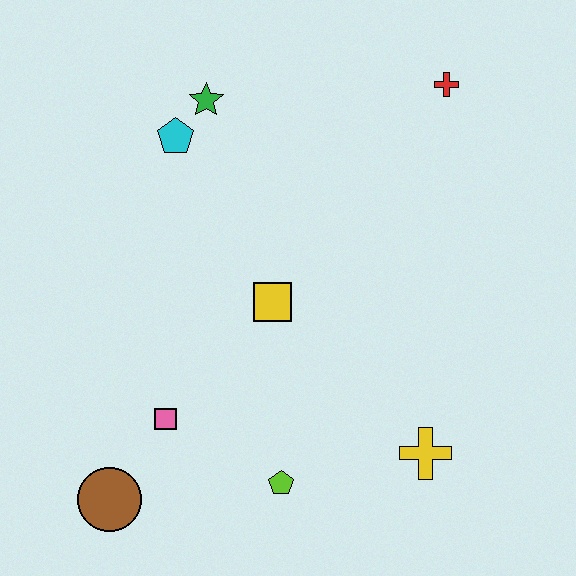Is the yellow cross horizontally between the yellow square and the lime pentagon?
No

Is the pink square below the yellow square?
Yes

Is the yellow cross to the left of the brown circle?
No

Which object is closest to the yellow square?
The pink square is closest to the yellow square.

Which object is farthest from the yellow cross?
The green star is farthest from the yellow cross.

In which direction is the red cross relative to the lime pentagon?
The red cross is above the lime pentagon.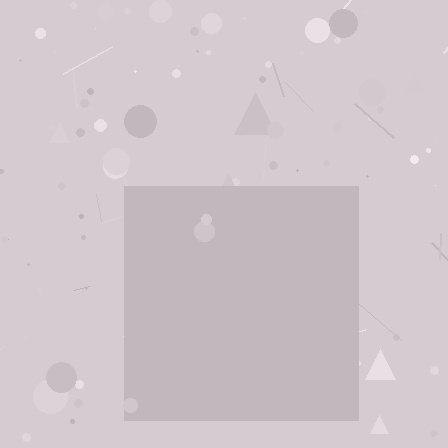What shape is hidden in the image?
A square is hidden in the image.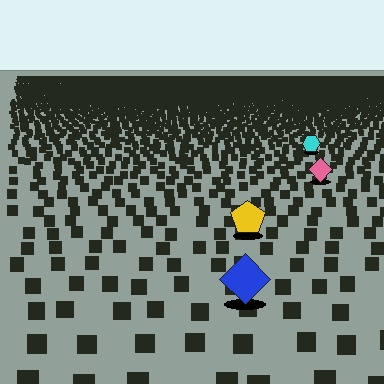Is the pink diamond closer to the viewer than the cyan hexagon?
Yes. The pink diamond is closer — you can tell from the texture gradient: the ground texture is coarser near it.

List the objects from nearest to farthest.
From nearest to farthest: the blue diamond, the yellow pentagon, the pink diamond, the cyan hexagon.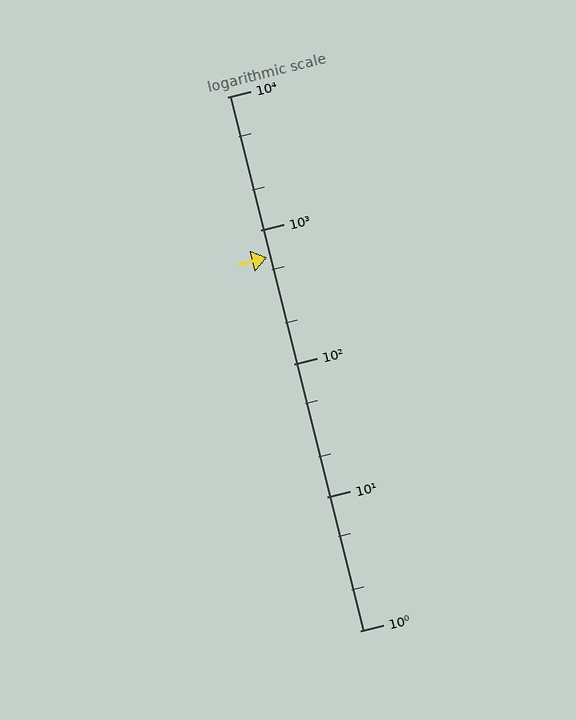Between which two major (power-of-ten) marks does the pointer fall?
The pointer is between 100 and 1000.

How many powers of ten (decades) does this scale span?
The scale spans 4 decades, from 1 to 10000.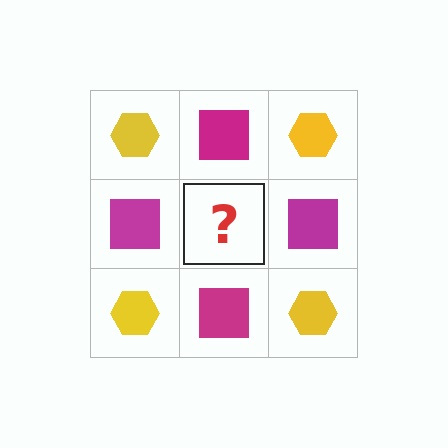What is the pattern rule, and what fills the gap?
The rule is that it alternates yellow hexagon and magenta square in a checkerboard pattern. The gap should be filled with a yellow hexagon.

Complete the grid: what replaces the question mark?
The question mark should be replaced with a yellow hexagon.